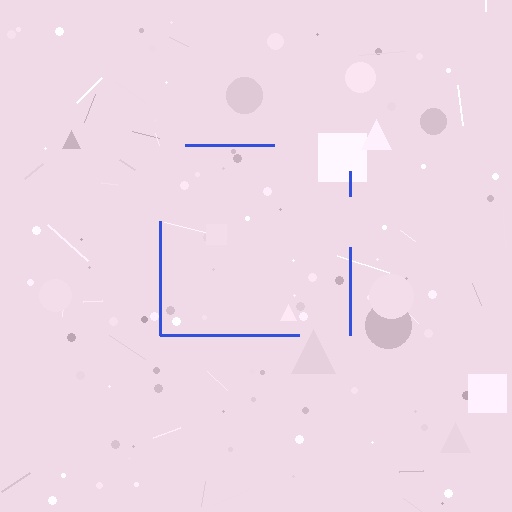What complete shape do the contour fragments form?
The contour fragments form a square.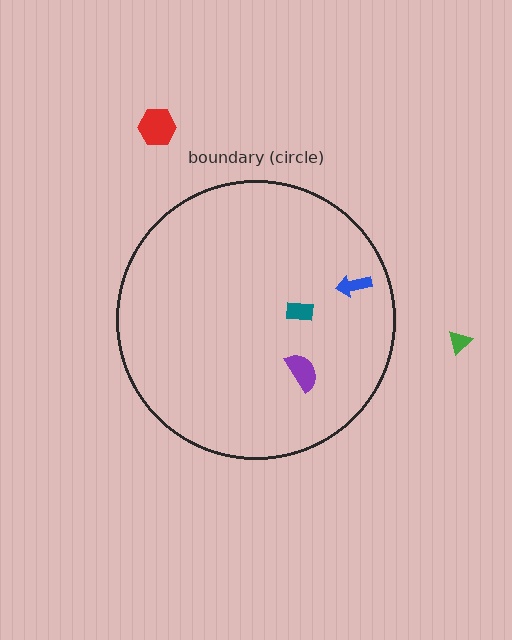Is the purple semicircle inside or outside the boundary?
Inside.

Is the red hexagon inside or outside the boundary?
Outside.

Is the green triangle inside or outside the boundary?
Outside.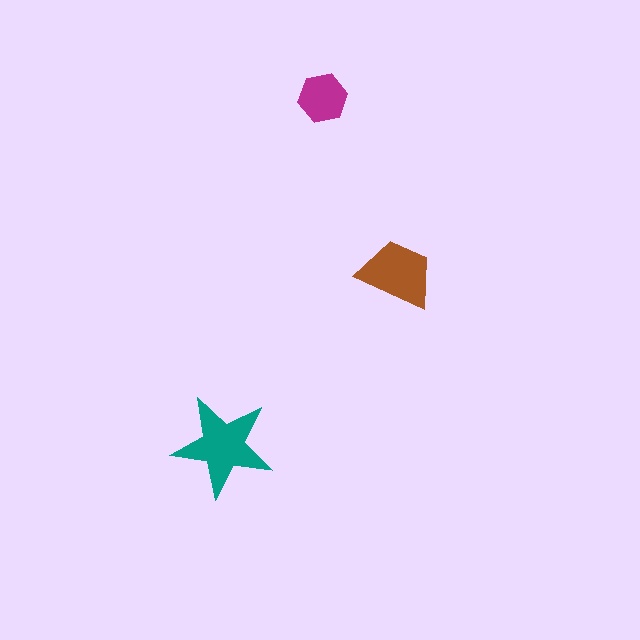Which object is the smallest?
The magenta hexagon.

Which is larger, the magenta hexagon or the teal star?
The teal star.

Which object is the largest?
The teal star.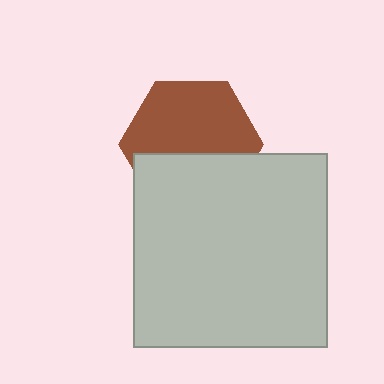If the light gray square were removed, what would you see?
You would see the complete brown hexagon.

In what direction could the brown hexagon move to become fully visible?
The brown hexagon could move up. That would shift it out from behind the light gray square entirely.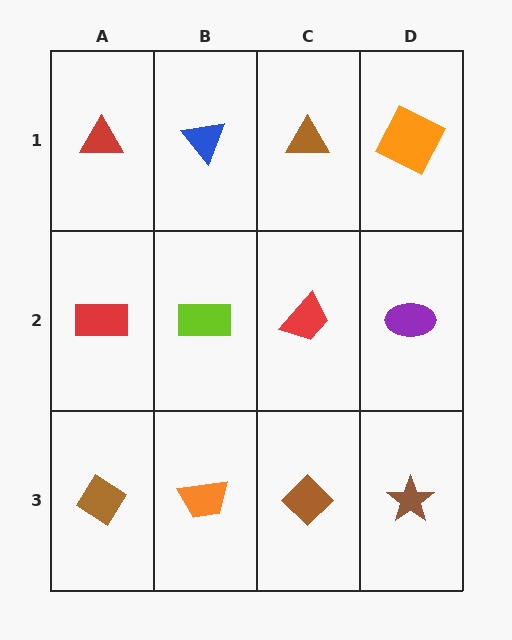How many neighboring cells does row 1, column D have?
2.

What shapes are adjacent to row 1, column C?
A red trapezoid (row 2, column C), a blue triangle (row 1, column B), an orange square (row 1, column D).